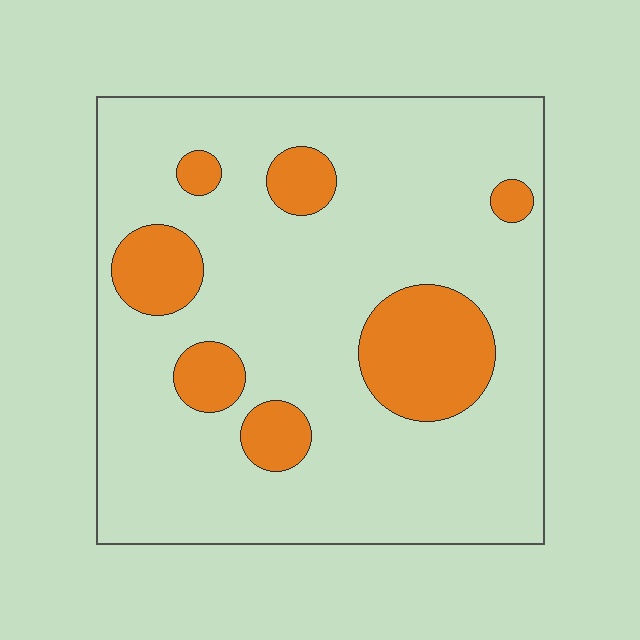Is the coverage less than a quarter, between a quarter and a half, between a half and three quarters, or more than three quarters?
Less than a quarter.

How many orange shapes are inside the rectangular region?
7.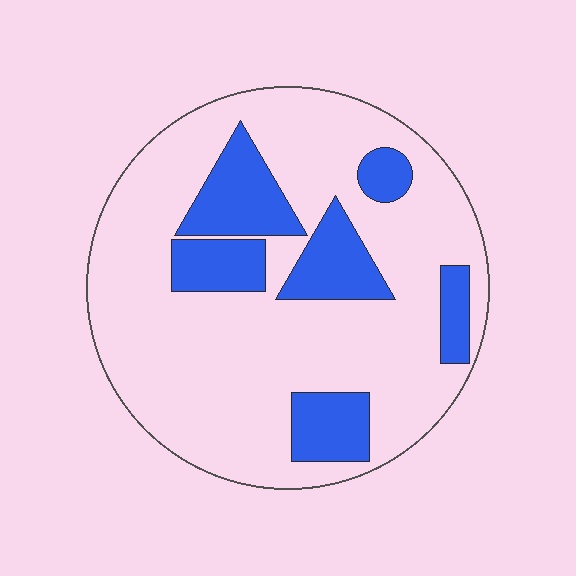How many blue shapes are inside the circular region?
6.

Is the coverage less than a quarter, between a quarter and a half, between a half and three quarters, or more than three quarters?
Less than a quarter.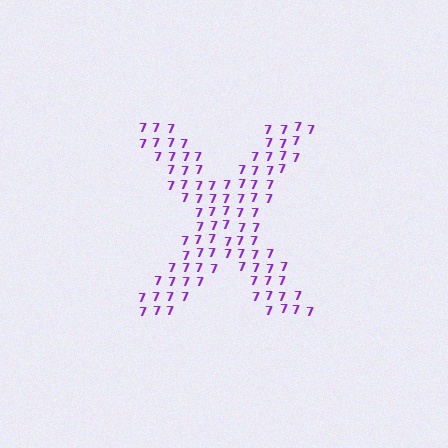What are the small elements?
The small elements are digit 7's.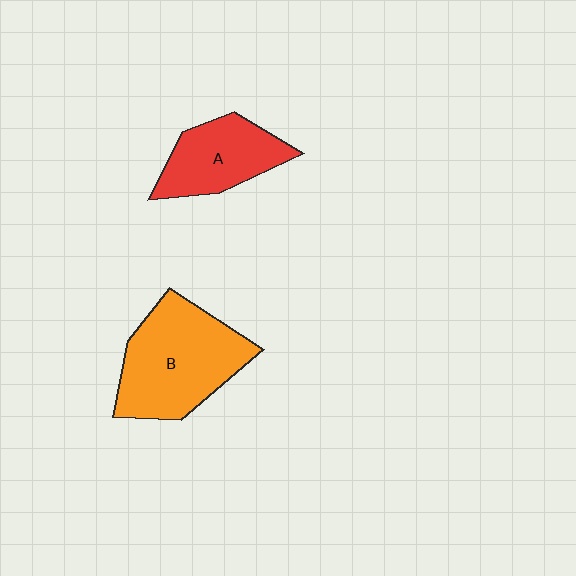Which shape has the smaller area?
Shape A (red).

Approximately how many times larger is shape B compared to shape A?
Approximately 1.6 times.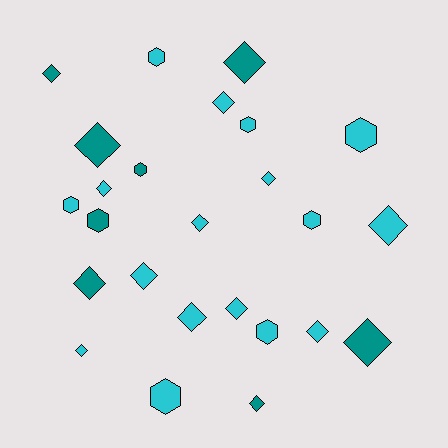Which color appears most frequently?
Cyan, with 17 objects.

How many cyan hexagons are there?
There are 7 cyan hexagons.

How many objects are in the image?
There are 25 objects.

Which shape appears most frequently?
Diamond, with 16 objects.